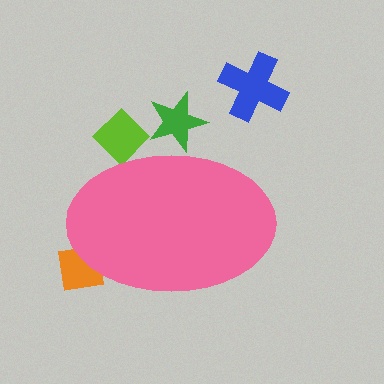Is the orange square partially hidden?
Yes, the orange square is partially hidden behind the pink ellipse.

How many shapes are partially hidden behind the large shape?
3 shapes are partially hidden.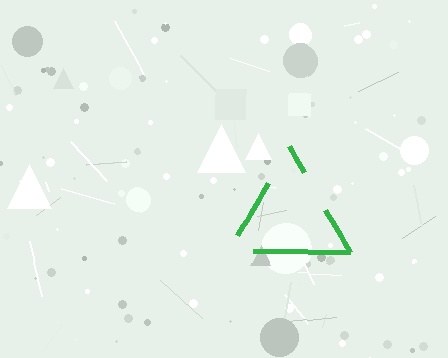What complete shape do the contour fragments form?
The contour fragments form a triangle.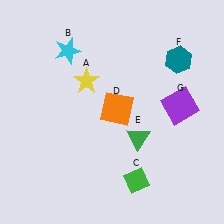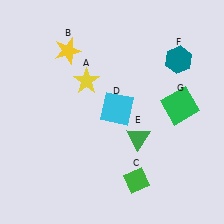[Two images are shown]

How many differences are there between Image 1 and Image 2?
There are 3 differences between the two images.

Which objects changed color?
B changed from cyan to yellow. D changed from orange to cyan. G changed from purple to green.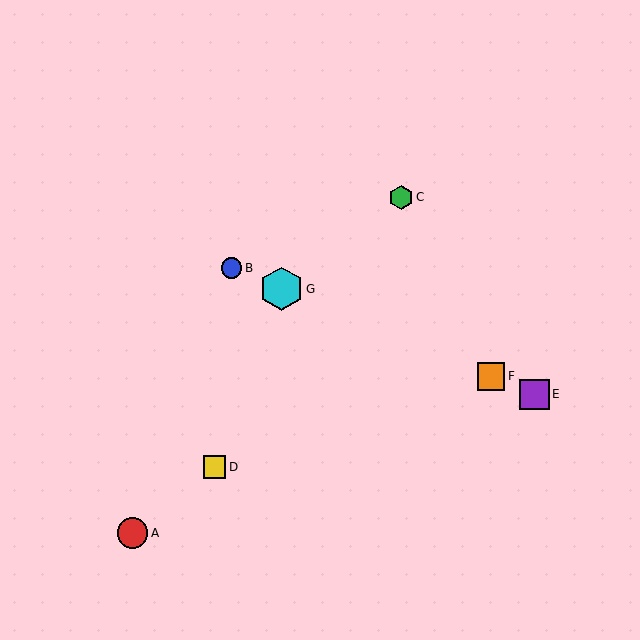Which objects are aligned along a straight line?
Objects B, E, F, G are aligned along a straight line.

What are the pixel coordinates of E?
Object E is at (535, 395).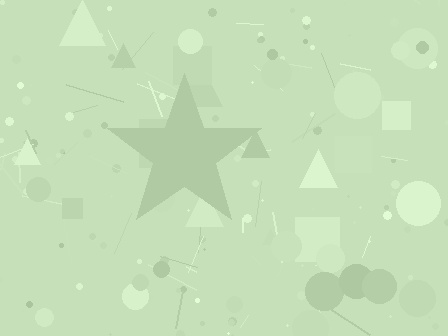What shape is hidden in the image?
A star is hidden in the image.